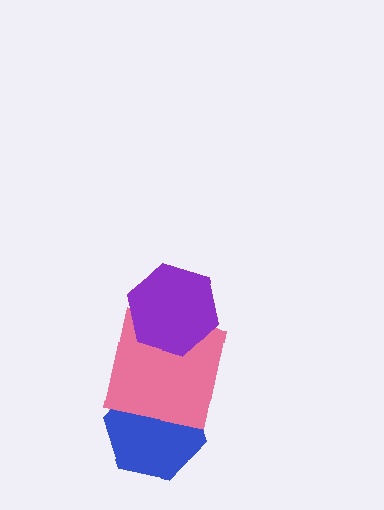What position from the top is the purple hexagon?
The purple hexagon is 1st from the top.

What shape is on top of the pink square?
The purple hexagon is on top of the pink square.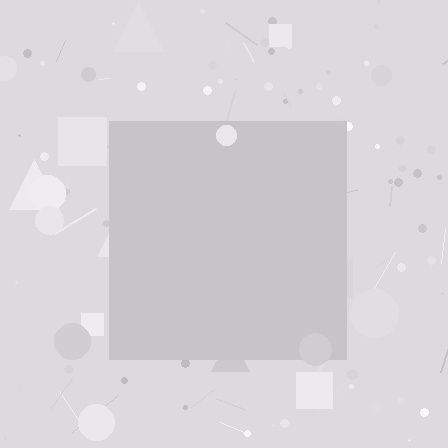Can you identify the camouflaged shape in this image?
The camouflaged shape is a square.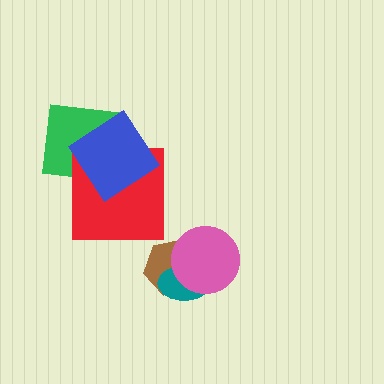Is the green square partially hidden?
Yes, it is partially covered by another shape.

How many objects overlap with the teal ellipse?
2 objects overlap with the teal ellipse.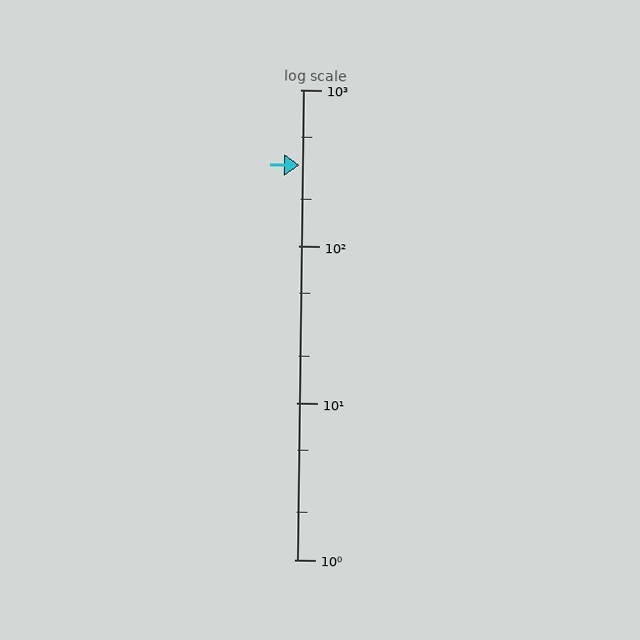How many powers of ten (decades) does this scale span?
The scale spans 3 decades, from 1 to 1000.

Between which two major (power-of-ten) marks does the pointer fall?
The pointer is between 100 and 1000.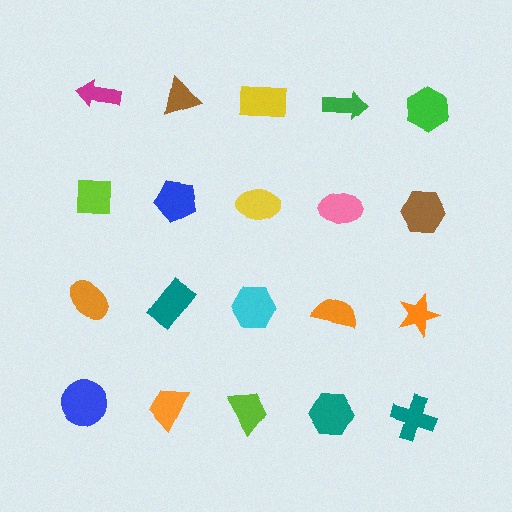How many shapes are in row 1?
5 shapes.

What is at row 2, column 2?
A blue pentagon.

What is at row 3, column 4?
An orange semicircle.